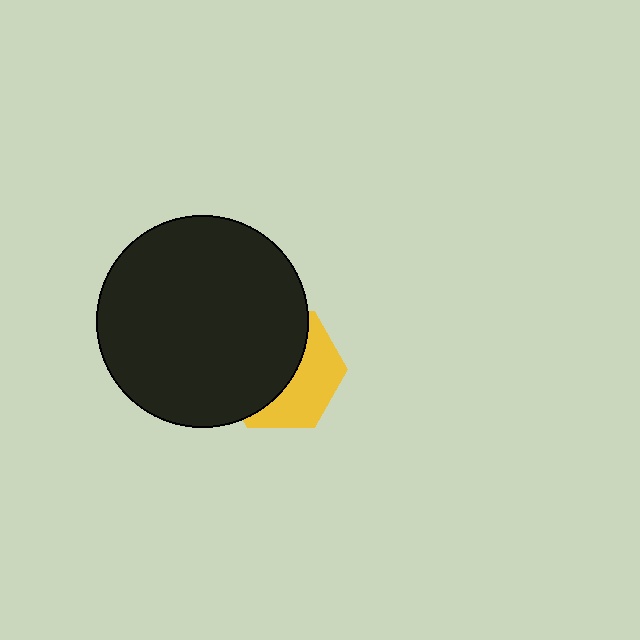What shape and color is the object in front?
The object in front is a black circle.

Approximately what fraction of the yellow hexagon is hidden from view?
Roughly 58% of the yellow hexagon is hidden behind the black circle.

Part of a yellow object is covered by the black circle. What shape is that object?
It is a hexagon.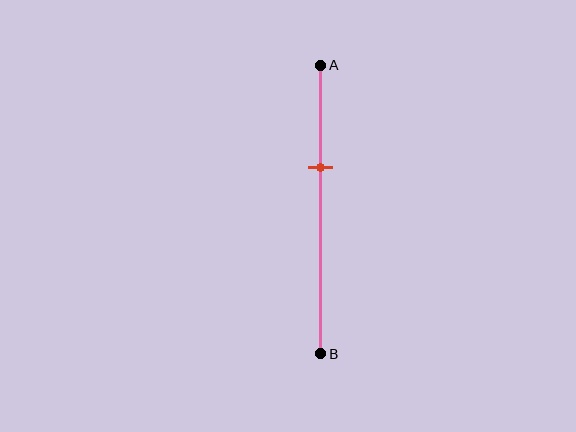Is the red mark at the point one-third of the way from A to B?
Yes, the mark is approximately at the one-third point.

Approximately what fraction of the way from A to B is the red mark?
The red mark is approximately 35% of the way from A to B.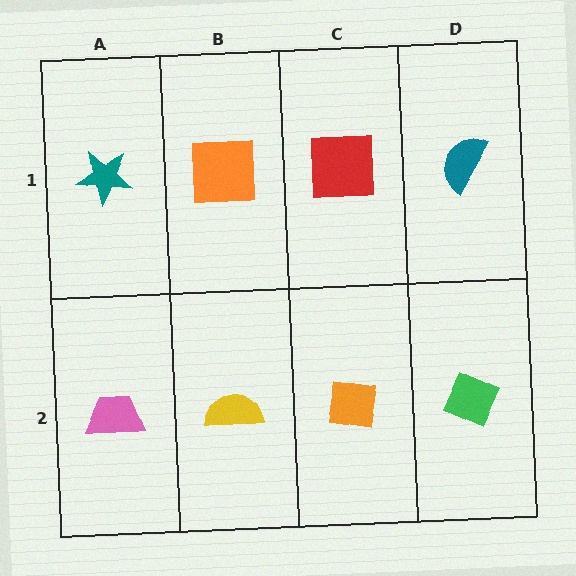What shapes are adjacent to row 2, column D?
A teal semicircle (row 1, column D), an orange square (row 2, column C).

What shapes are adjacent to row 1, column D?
A green diamond (row 2, column D), a red square (row 1, column C).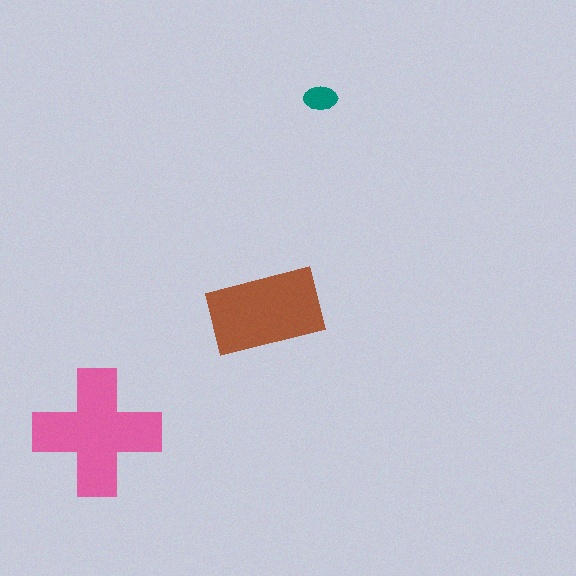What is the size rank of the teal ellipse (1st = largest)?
3rd.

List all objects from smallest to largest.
The teal ellipse, the brown rectangle, the pink cross.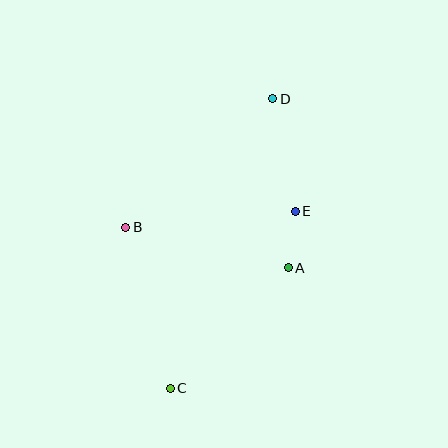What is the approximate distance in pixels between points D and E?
The distance between D and E is approximately 115 pixels.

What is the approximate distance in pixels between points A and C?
The distance between A and C is approximately 169 pixels.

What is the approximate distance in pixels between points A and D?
The distance between A and D is approximately 170 pixels.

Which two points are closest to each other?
Points A and E are closest to each other.